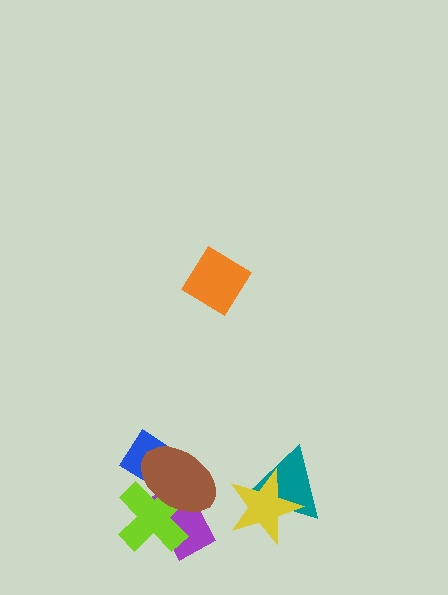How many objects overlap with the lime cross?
3 objects overlap with the lime cross.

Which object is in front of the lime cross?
The brown ellipse is in front of the lime cross.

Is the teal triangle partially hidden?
Yes, it is partially covered by another shape.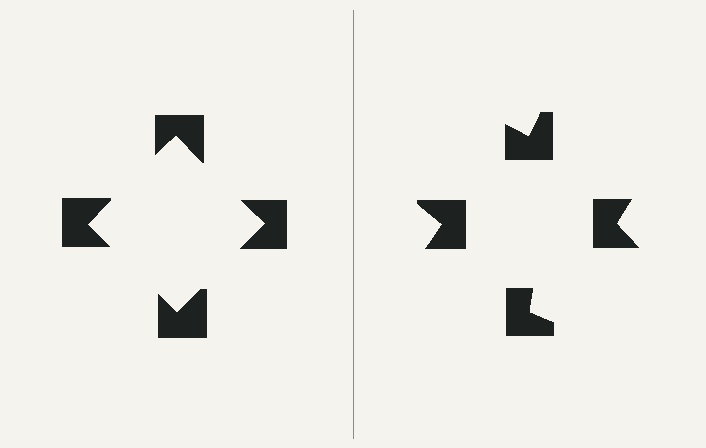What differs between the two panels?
The notched squares are positioned identically on both sides; only the wedge orientations differ. On the left they align to a square; on the right they are misaligned.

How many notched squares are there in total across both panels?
8 — 4 on each side.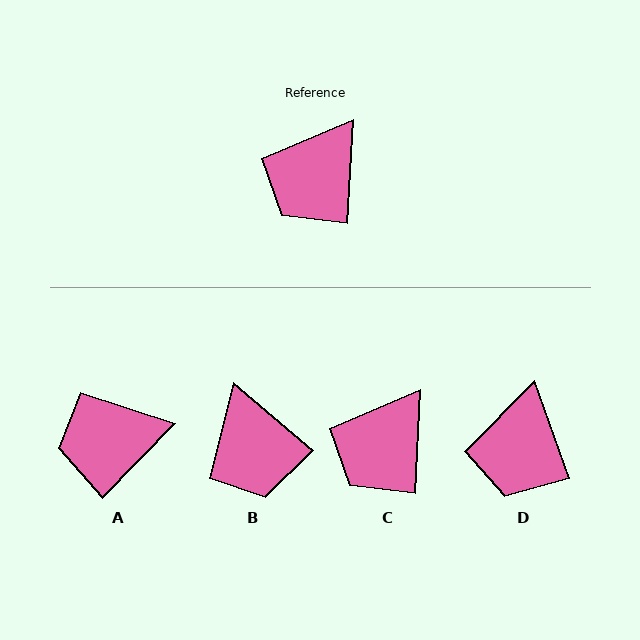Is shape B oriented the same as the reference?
No, it is off by about 52 degrees.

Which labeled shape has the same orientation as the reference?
C.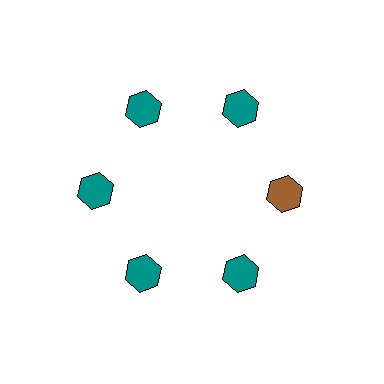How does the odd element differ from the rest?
It has a different color: brown instead of teal.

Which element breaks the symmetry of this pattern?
The brown hexagon at roughly the 3 o'clock position breaks the symmetry. All other shapes are teal hexagons.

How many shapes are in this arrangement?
There are 6 shapes arranged in a ring pattern.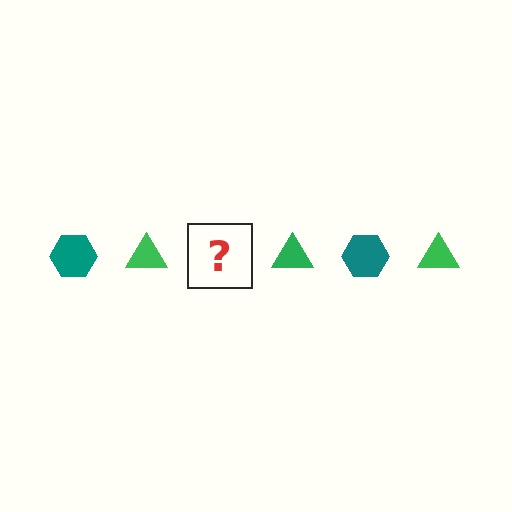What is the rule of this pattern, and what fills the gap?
The rule is that the pattern alternates between teal hexagon and green triangle. The gap should be filled with a teal hexagon.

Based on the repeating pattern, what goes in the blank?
The blank should be a teal hexagon.